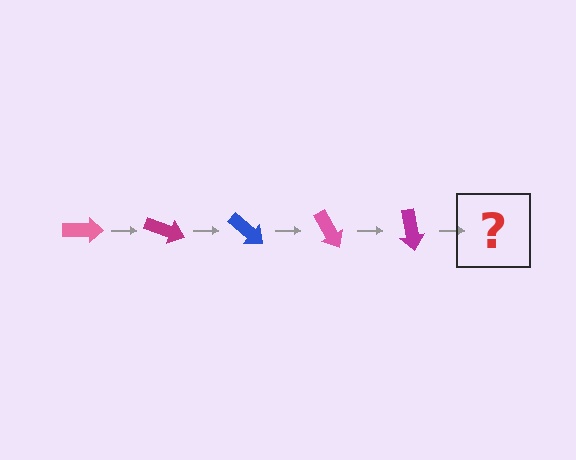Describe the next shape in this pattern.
It should be a blue arrow, rotated 100 degrees from the start.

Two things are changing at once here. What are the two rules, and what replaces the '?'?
The two rules are that it rotates 20 degrees each step and the color cycles through pink, magenta, and blue. The '?' should be a blue arrow, rotated 100 degrees from the start.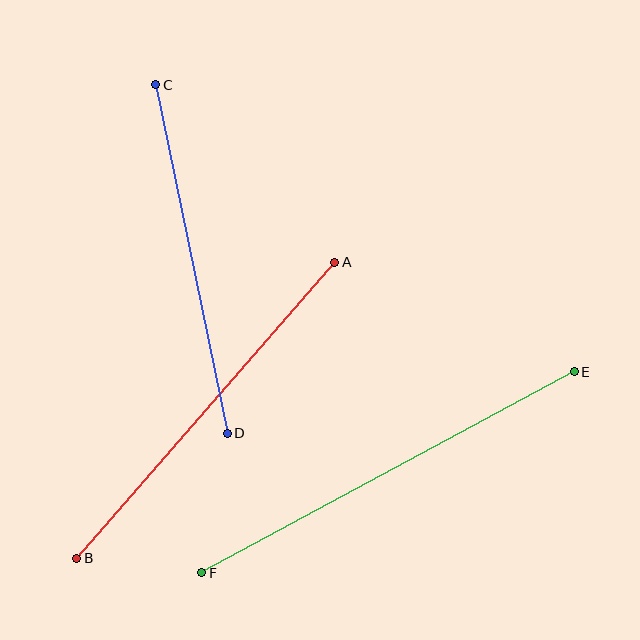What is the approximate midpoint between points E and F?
The midpoint is at approximately (388, 472) pixels.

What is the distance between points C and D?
The distance is approximately 356 pixels.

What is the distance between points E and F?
The distance is approximately 423 pixels.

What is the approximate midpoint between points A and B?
The midpoint is at approximately (206, 410) pixels.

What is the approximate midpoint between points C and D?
The midpoint is at approximately (192, 259) pixels.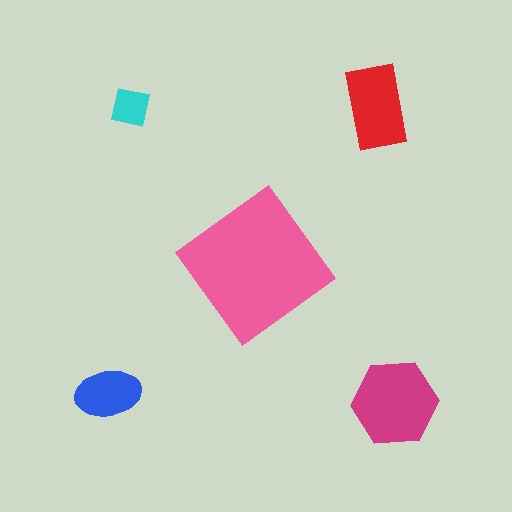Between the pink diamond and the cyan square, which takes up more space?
The pink diamond.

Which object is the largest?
The pink diamond.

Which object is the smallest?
The cyan square.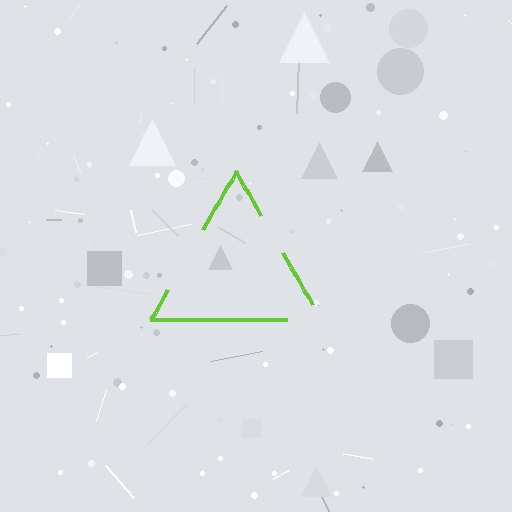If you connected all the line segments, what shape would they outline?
They would outline a triangle.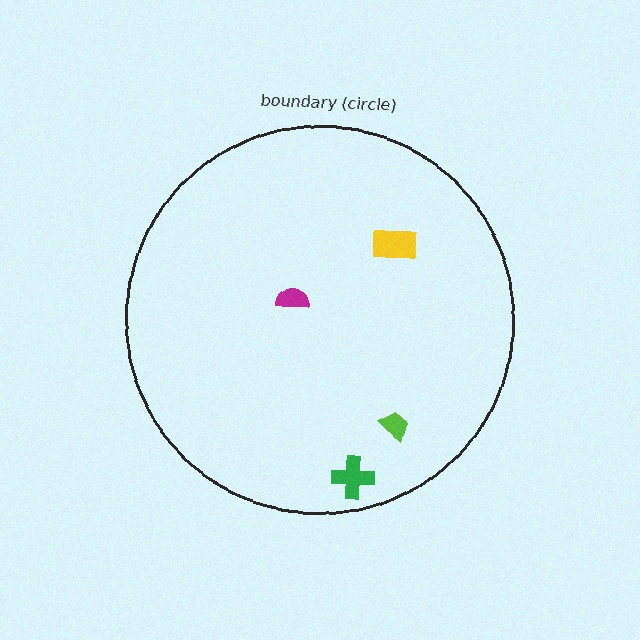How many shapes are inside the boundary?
4 inside, 0 outside.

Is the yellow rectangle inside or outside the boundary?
Inside.